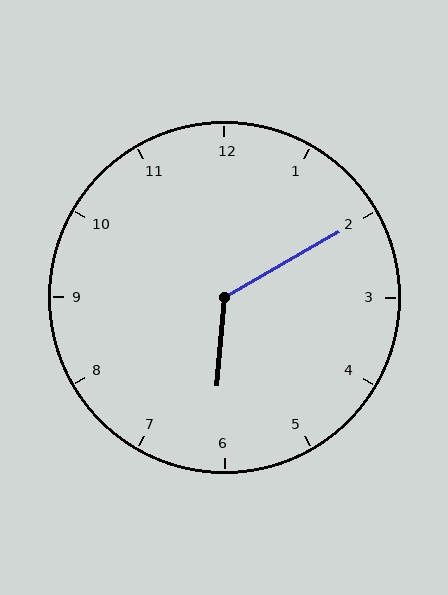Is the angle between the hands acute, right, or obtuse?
It is obtuse.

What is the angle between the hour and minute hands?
Approximately 125 degrees.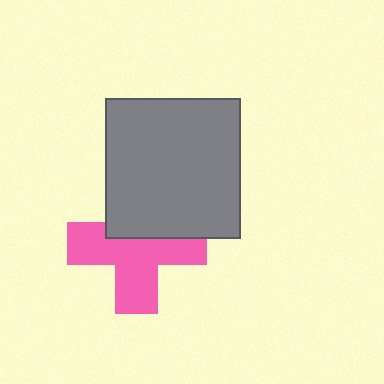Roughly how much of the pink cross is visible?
About half of it is visible (roughly 62%).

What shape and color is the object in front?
The object in front is a gray rectangle.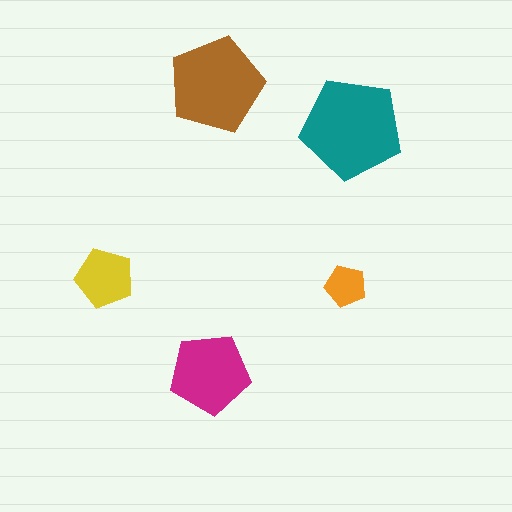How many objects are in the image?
There are 5 objects in the image.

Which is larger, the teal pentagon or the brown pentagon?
The teal one.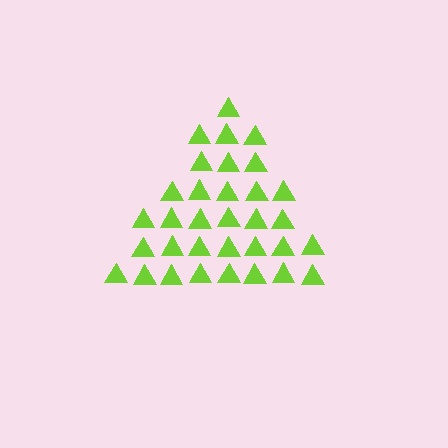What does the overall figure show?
The overall figure shows a triangle.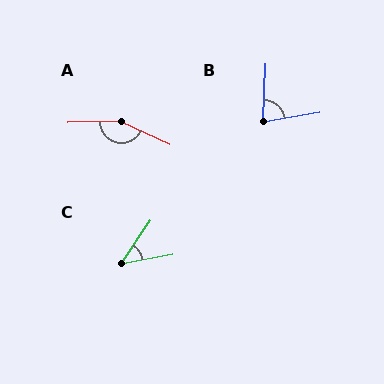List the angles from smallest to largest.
C (46°), B (78°), A (153°).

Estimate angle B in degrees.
Approximately 78 degrees.